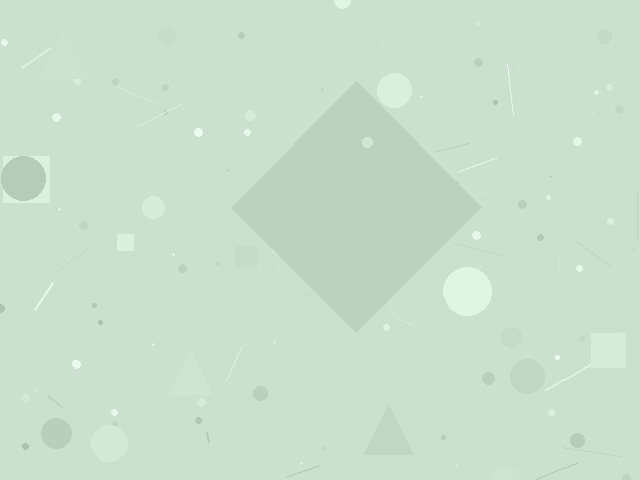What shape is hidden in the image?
A diamond is hidden in the image.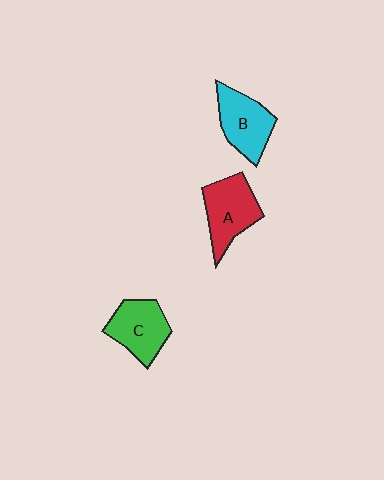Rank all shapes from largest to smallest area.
From largest to smallest: A (red), B (cyan), C (green).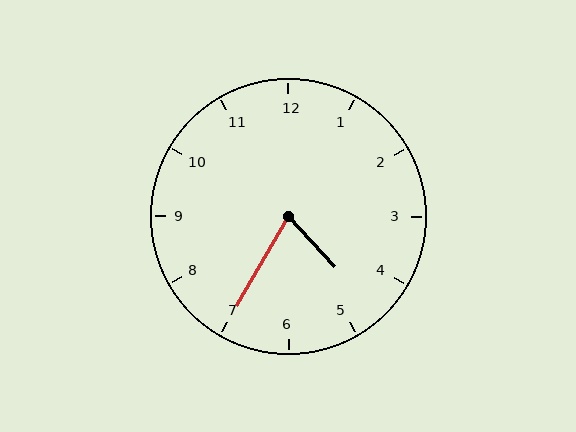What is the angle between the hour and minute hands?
Approximately 72 degrees.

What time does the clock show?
4:35.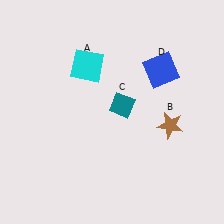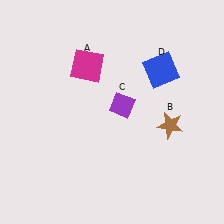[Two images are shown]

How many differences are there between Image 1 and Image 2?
There are 2 differences between the two images.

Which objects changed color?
A changed from cyan to magenta. C changed from teal to purple.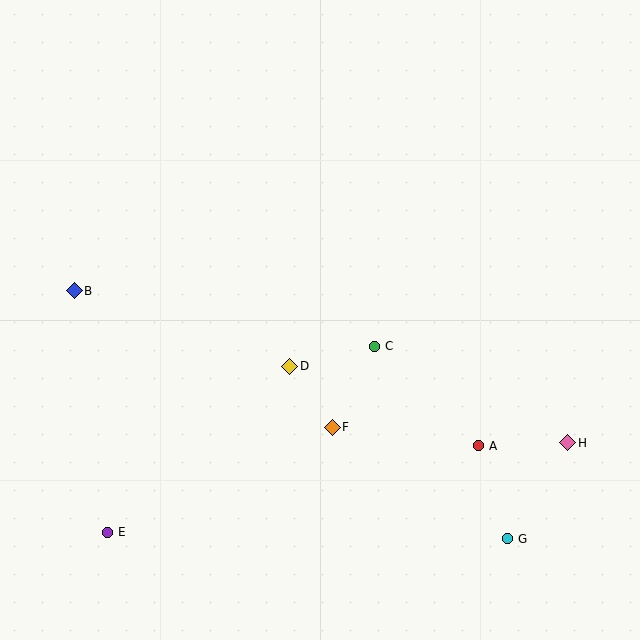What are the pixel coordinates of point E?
Point E is at (108, 532).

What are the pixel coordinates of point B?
Point B is at (74, 291).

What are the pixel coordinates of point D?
Point D is at (290, 366).